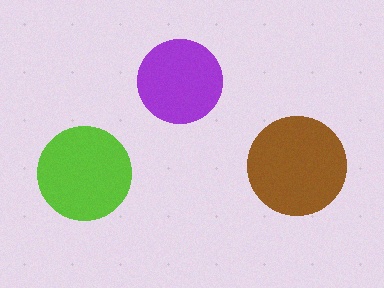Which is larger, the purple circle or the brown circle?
The brown one.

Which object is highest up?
The purple circle is topmost.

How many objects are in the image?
There are 3 objects in the image.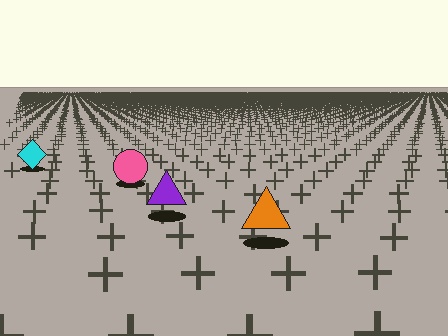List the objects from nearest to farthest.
From nearest to farthest: the orange triangle, the purple triangle, the pink circle, the cyan diamond.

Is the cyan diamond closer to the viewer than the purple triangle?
No. The purple triangle is closer — you can tell from the texture gradient: the ground texture is coarser near it.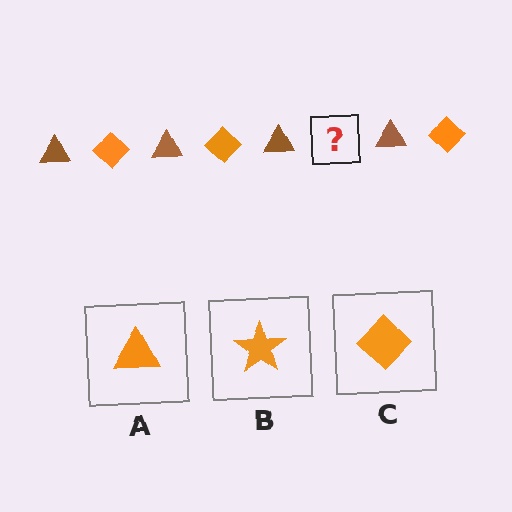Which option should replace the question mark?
Option C.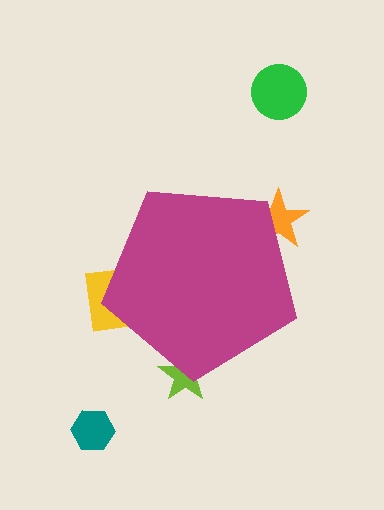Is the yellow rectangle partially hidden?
Yes, the yellow rectangle is partially hidden behind the magenta pentagon.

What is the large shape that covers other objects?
A magenta pentagon.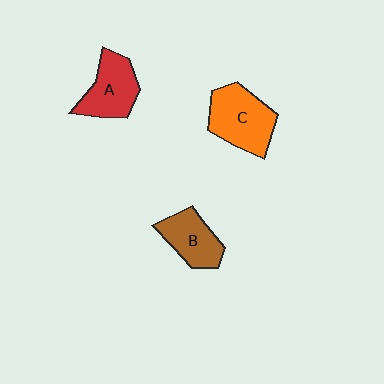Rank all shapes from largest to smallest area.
From largest to smallest: C (orange), A (red), B (brown).